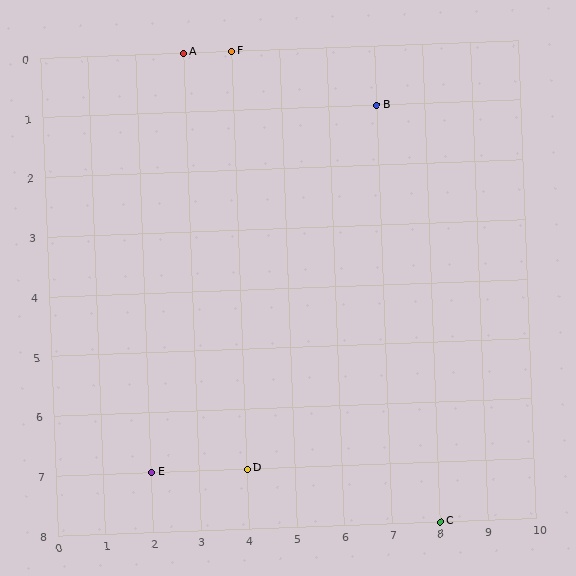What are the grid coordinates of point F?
Point F is at grid coordinates (4, 0).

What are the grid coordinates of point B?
Point B is at grid coordinates (7, 1).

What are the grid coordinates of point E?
Point E is at grid coordinates (2, 7).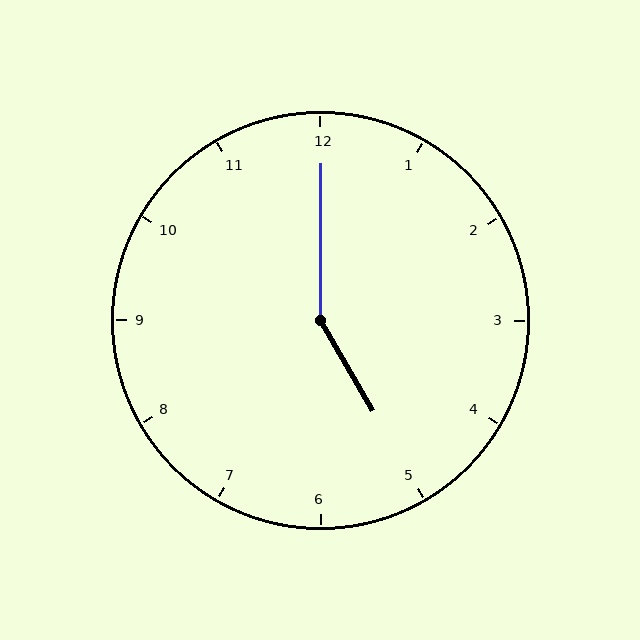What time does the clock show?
5:00.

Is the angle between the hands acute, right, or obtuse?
It is obtuse.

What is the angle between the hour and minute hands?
Approximately 150 degrees.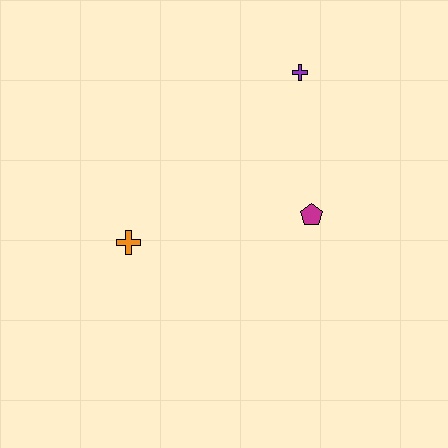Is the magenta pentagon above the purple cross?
No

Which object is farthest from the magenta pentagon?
The orange cross is farthest from the magenta pentagon.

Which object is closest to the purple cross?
The magenta pentagon is closest to the purple cross.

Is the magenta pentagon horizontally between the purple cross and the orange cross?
No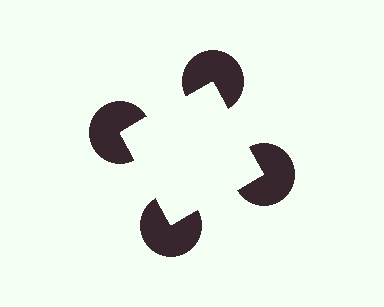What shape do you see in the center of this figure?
An illusory square — its edges are inferred from the aligned wedge cuts in the pac-man discs, not physically drawn.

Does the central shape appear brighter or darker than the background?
It typically appears slightly brighter than the background, even though no actual brightness change is drawn.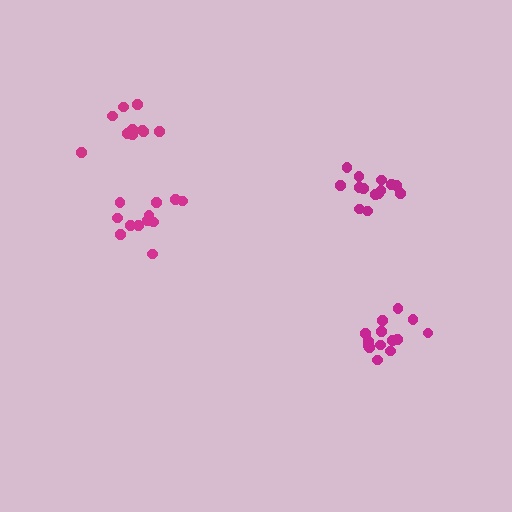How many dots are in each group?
Group 1: 12 dots, Group 2: 14 dots, Group 3: 10 dots, Group 4: 14 dots (50 total).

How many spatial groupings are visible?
There are 4 spatial groupings.